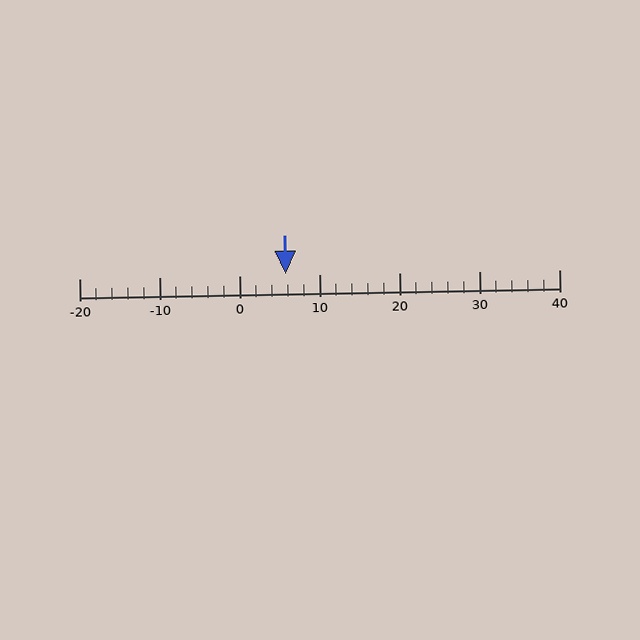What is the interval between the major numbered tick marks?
The major tick marks are spaced 10 units apart.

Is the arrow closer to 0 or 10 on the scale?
The arrow is closer to 10.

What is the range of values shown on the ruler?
The ruler shows values from -20 to 40.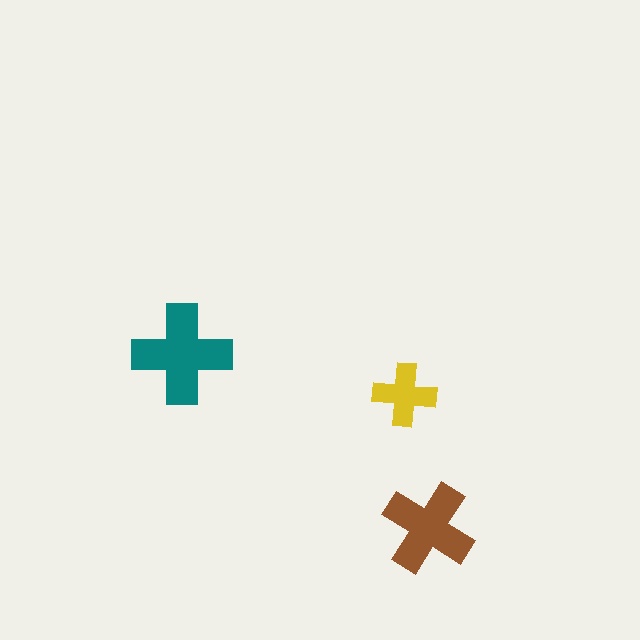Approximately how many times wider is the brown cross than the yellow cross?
About 1.5 times wider.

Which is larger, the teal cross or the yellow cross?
The teal one.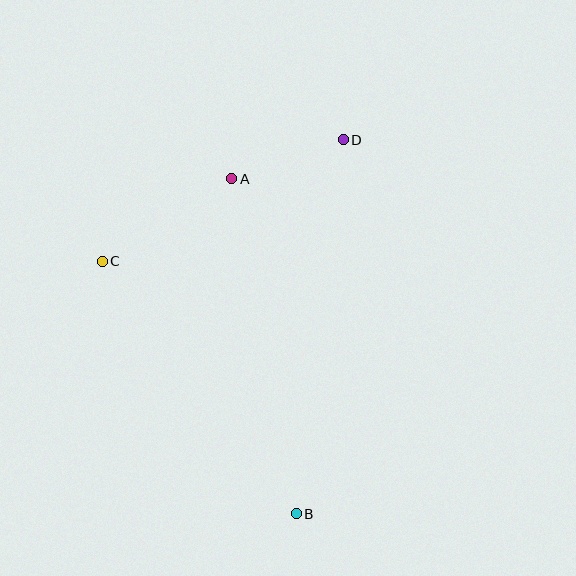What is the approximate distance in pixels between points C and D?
The distance between C and D is approximately 270 pixels.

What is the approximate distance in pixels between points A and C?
The distance between A and C is approximately 154 pixels.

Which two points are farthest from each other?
Points B and D are farthest from each other.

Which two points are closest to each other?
Points A and D are closest to each other.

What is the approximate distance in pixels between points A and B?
The distance between A and B is approximately 341 pixels.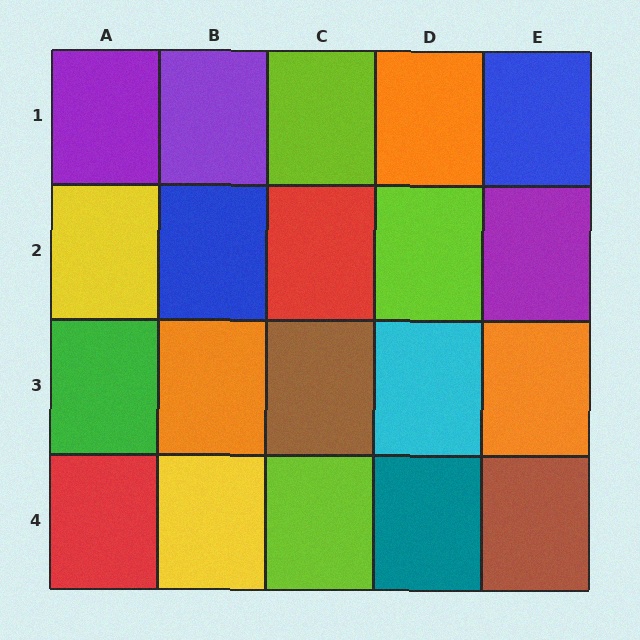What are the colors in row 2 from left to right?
Yellow, blue, red, lime, purple.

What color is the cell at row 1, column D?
Orange.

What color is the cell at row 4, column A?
Red.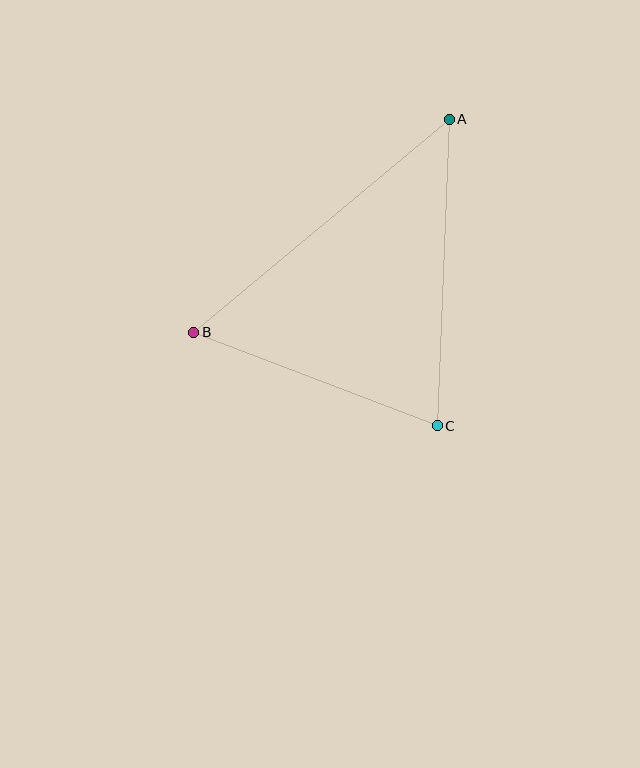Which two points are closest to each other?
Points B and C are closest to each other.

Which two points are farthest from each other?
Points A and B are farthest from each other.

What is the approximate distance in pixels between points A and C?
The distance between A and C is approximately 307 pixels.